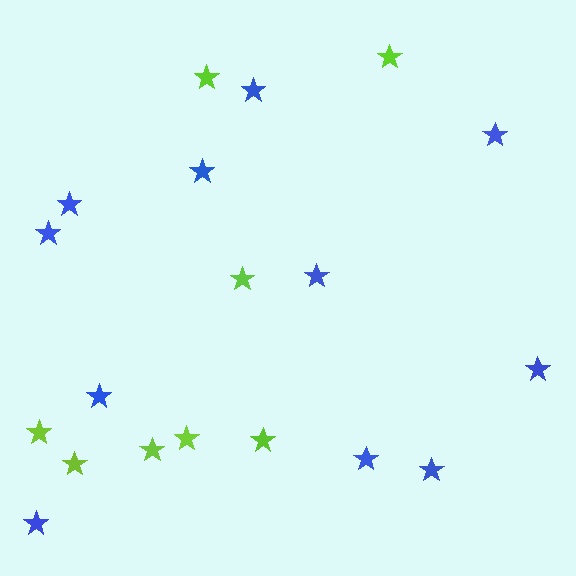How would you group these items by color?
There are 2 groups: one group of lime stars (8) and one group of blue stars (11).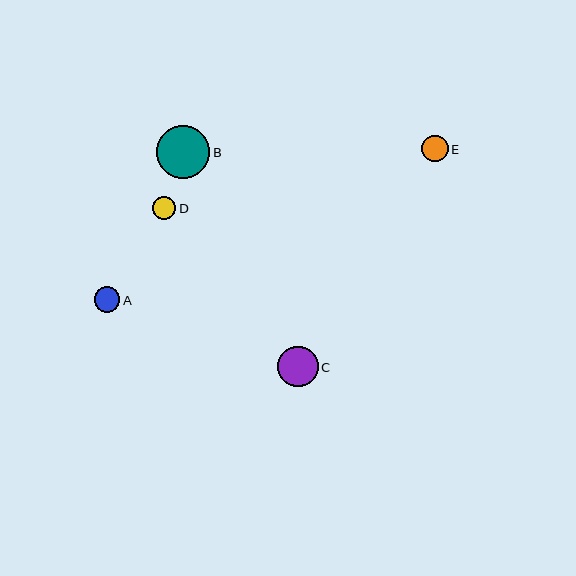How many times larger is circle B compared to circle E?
Circle B is approximately 2.0 times the size of circle E.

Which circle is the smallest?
Circle D is the smallest with a size of approximately 23 pixels.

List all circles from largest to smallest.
From largest to smallest: B, C, E, A, D.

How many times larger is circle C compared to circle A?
Circle C is approximately 1.6 times the size of circle A.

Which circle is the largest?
Circle B is the largest with a size of approximately 53 pixels.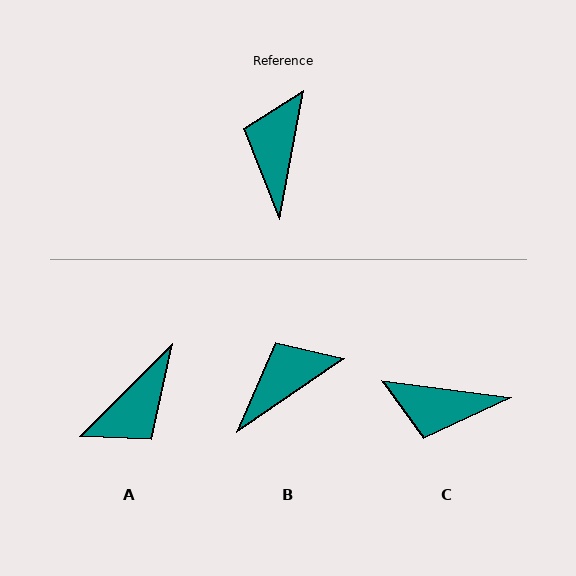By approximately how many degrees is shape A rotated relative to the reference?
Approximately 146 degrees counter-clockwise.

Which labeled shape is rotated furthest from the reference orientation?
A, about 146 degrees away.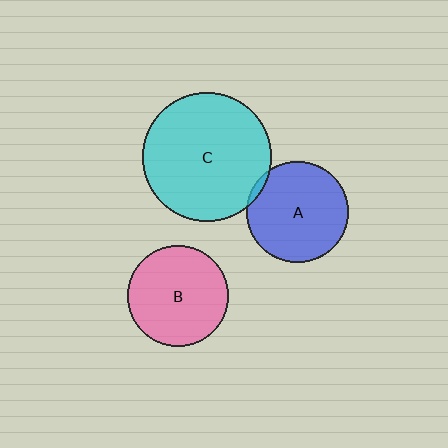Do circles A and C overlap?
Yes.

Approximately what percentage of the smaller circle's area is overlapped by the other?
Approximately 5%.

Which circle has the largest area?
Circle C (cyan).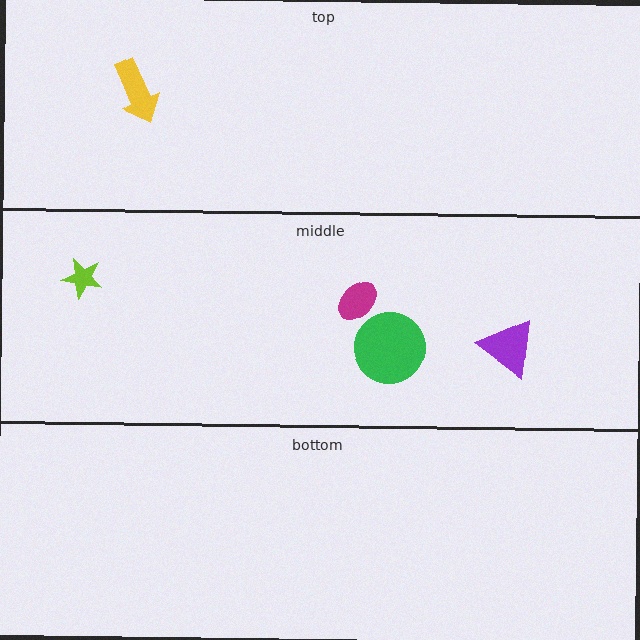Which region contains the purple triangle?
The middle region.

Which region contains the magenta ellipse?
The middle region.